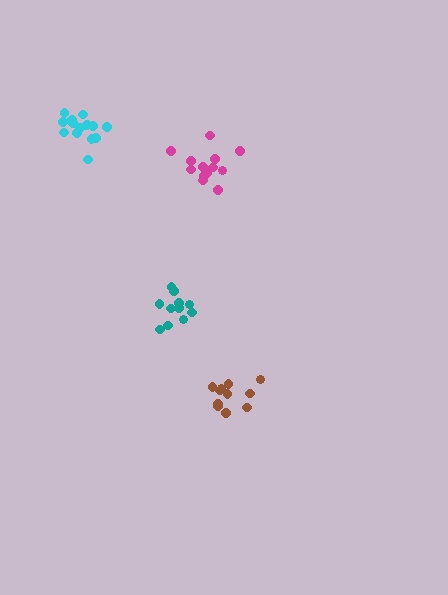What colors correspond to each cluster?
The clusters are colored: cyan, magenta, brown, teal.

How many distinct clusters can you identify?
There are 4 distinct clusters.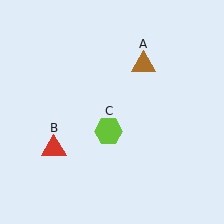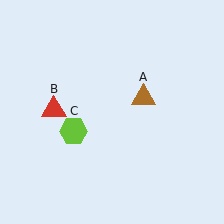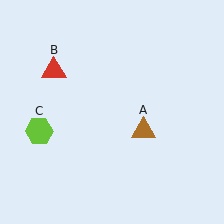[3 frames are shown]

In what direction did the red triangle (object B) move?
The red triangle (object B) moved up.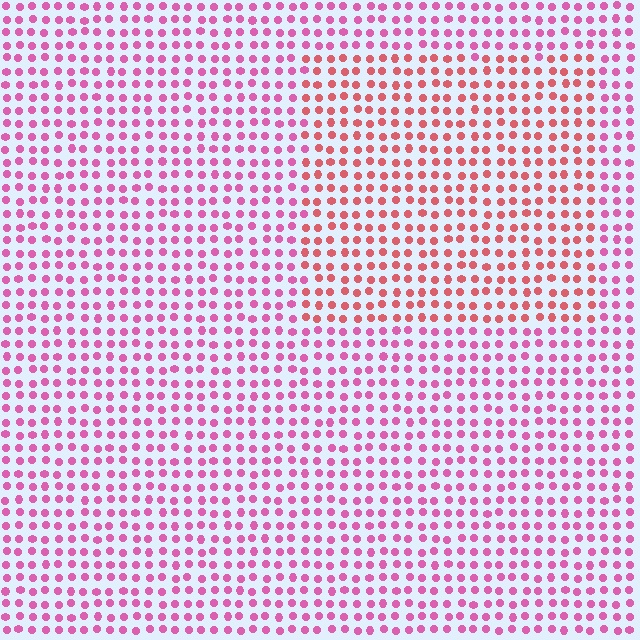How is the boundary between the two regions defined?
The boundary is defined purely by a slight shift in hue (about 32 degrees). Spacing, size, and orientation are identical on both sides.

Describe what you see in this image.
The image is filled with small pink elements in a uniform arrangement. A rectangle-shaped region is visible where the elements are tinted to a slightly different hue, forming a subtle color boundary.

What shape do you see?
I see a rectangle.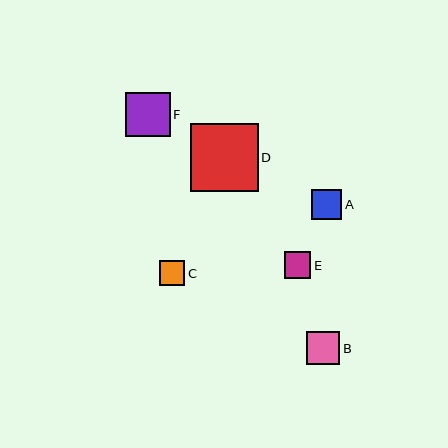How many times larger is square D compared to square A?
Square D is approximately 2.3 times the size of square A.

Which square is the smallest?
Square C is the smallest with a size of approximately 26 pixels.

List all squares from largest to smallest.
From largest to smallest: D, F, B, A, E, C.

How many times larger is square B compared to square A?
Square B is approximately 1.1 times the size of square A.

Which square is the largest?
Square D is the largest with a size of approximately 68 pixels.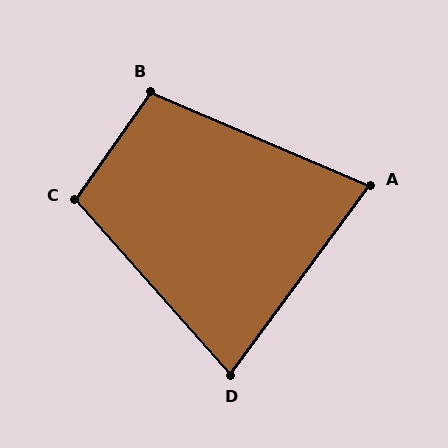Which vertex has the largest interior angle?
C, at approximately 103 degrees.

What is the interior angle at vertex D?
Approximately 78 degrees (acute).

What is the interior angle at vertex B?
Approximately 102 degrees (obtuse).